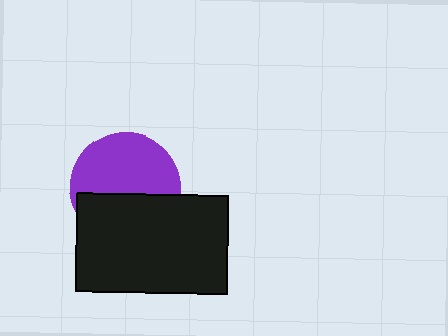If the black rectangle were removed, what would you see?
You would see the complete purple circle.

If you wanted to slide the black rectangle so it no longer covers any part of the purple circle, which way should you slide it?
Slide it down — that is the most direct way to separate the two shapes.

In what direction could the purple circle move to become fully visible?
The purple circle could move up. That would shift it out from behind the black rectangle entirely.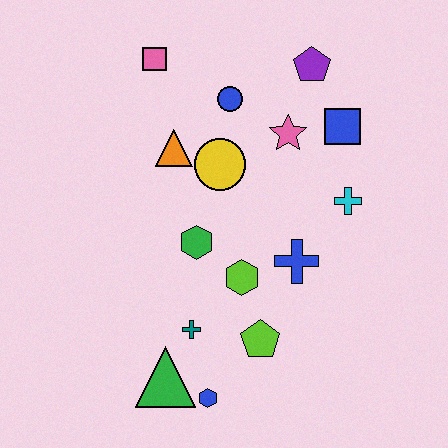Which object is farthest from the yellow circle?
The blue hexagon is farthest from the yellow circle.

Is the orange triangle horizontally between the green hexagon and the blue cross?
No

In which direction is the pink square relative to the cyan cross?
The pink square is to the left of the cyan cross.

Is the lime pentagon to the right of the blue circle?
Yes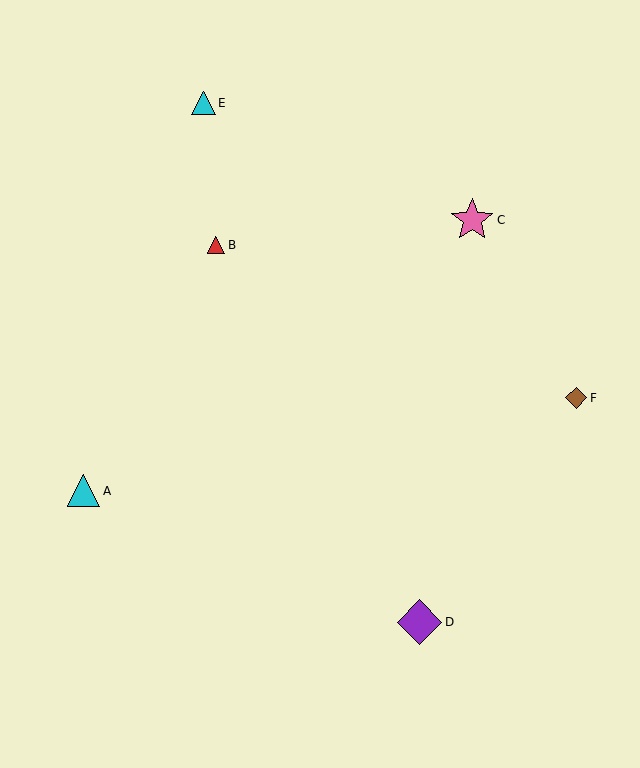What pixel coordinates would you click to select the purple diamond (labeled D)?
Click at (420, 622) to select the purple diamond D.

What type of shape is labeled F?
Shape F is a brown diamond.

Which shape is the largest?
The purple diamond (labeled D) is the largest.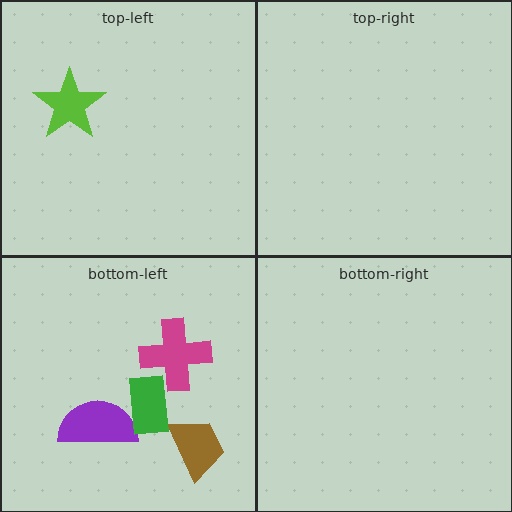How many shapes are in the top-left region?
1.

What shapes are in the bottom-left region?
The brown trapezoid, the purple semicircle, the magenta cross, the green rectangle.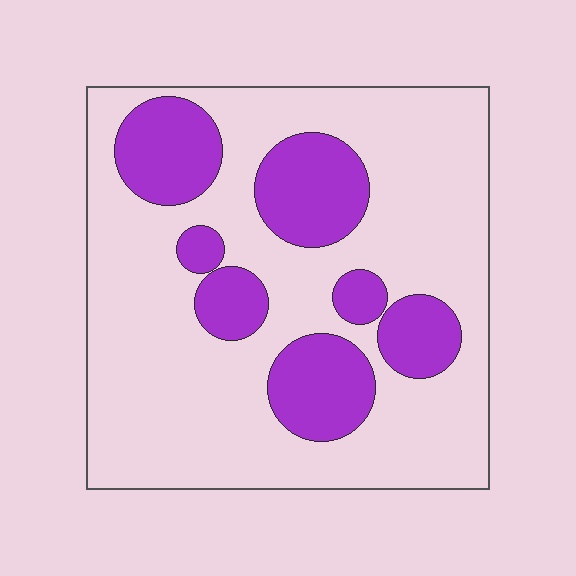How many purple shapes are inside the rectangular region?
7.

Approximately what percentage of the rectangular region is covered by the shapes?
Approximately 25%.